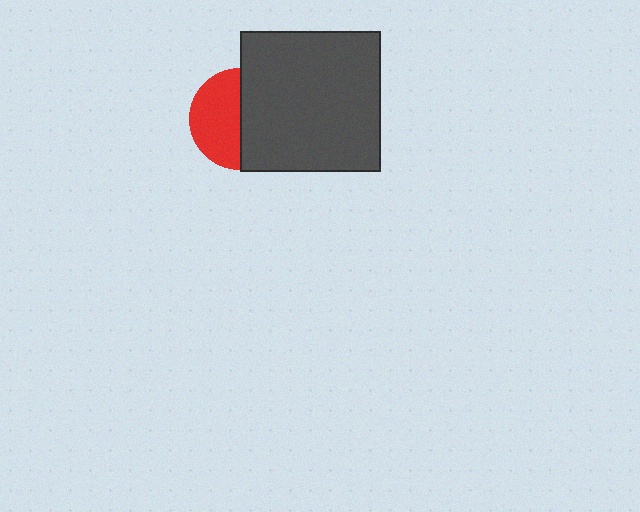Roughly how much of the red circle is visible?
About half of it is visible (roughly 49%).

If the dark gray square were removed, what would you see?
You would see the complete red circle.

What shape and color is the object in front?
The object in front is a dark gray square.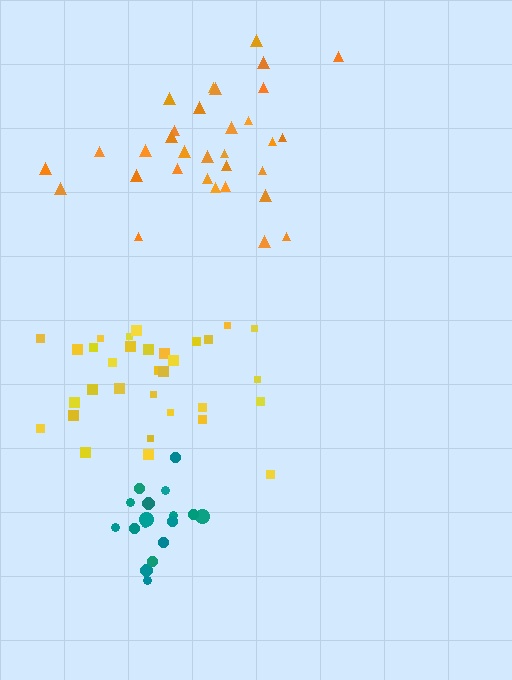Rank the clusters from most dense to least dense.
teal, yellow, orange.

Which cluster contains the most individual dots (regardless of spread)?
Yellow (32).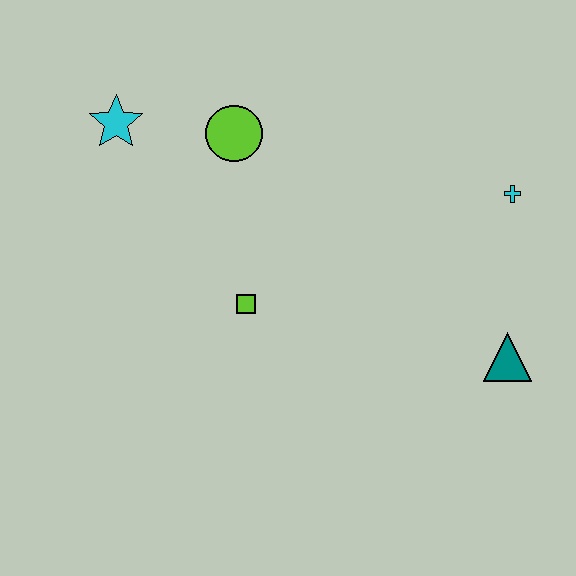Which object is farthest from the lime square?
The cyan cross is farthest from the lime square.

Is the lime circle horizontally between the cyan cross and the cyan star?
Yes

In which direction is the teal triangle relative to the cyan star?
The teal triangle is to the right of the cyan star.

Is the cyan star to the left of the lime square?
Yes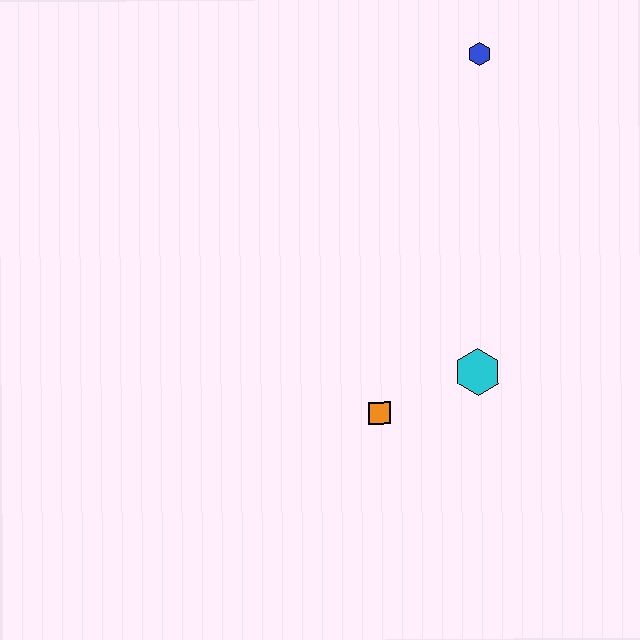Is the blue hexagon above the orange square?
Yes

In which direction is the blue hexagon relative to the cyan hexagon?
The blue hexagon is above the cyan hexagon.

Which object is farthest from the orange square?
The blue hexagon is farthest from the orange square.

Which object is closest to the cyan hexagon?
The orange square is closest to the cyan hexagon.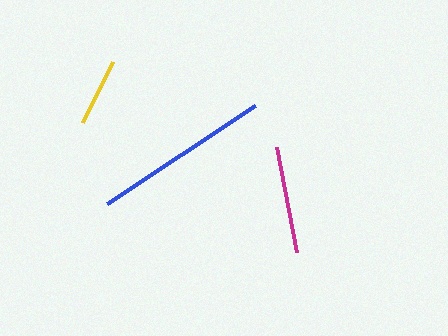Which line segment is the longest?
The blue line is the longest at approximately 177 pixels.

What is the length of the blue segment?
The blue segment is approximately 177 pixels long.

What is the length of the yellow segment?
The yellow segment is approximately 68 pixels long.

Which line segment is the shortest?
The yellow line is the shortest at approximately 68 pixels.